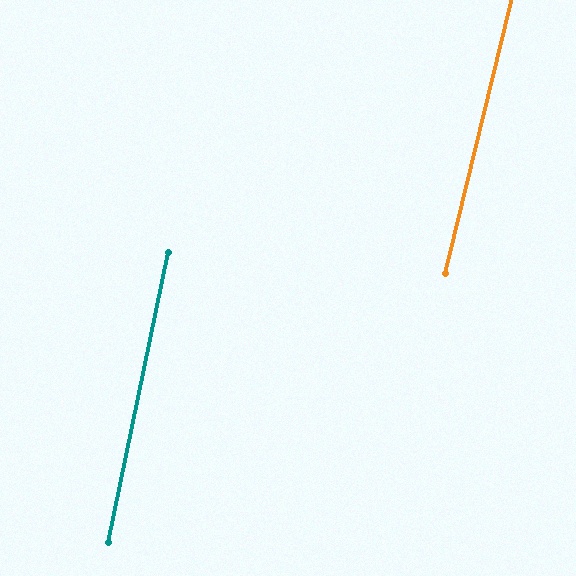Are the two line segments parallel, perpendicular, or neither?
Parallel — their directions differ by only 1.7°.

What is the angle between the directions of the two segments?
Approximately 2 degrees.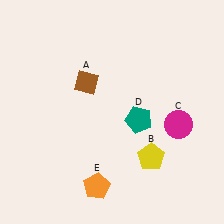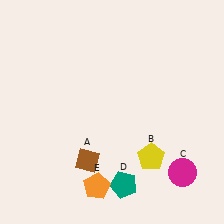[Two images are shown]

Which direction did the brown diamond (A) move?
The brown diamond (A) moved down.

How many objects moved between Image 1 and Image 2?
3 objects moved between the two images.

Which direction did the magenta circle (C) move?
The magenta circle (C) moved down.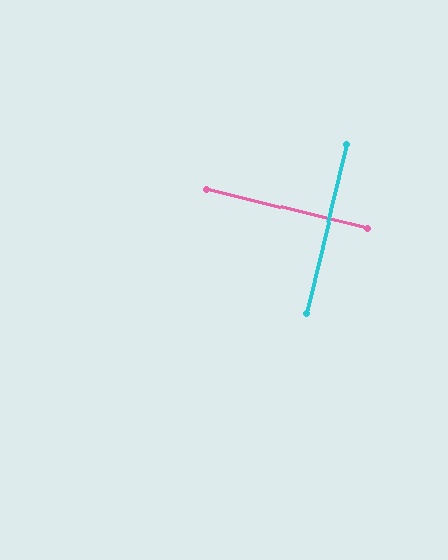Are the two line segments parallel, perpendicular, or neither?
Perpendicular — they meet at approximately 90°.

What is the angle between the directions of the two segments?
Approximately 90 degrees.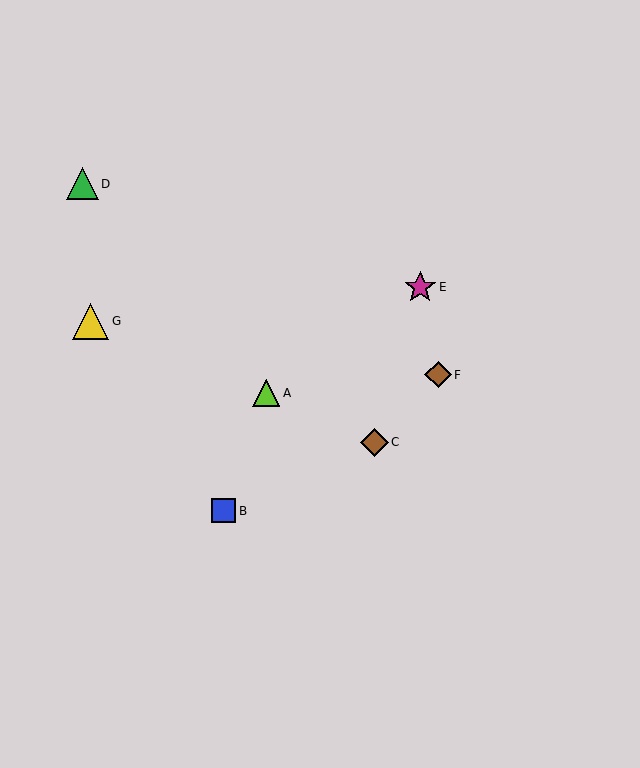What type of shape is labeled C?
Shape C is a brown diamond.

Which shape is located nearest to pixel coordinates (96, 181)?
The green triangle (labeled D) at (82, 184) is nearest to that location.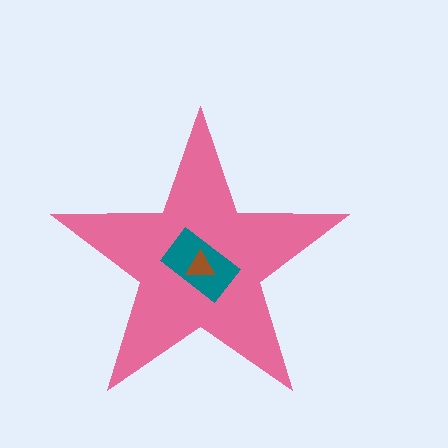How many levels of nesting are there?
3.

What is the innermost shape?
The brown triangle.